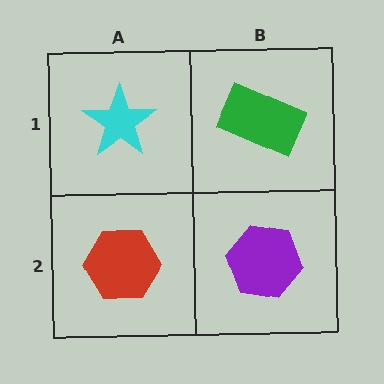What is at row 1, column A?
A cyan star.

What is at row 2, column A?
A red hexagon.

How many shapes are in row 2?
2 shapes.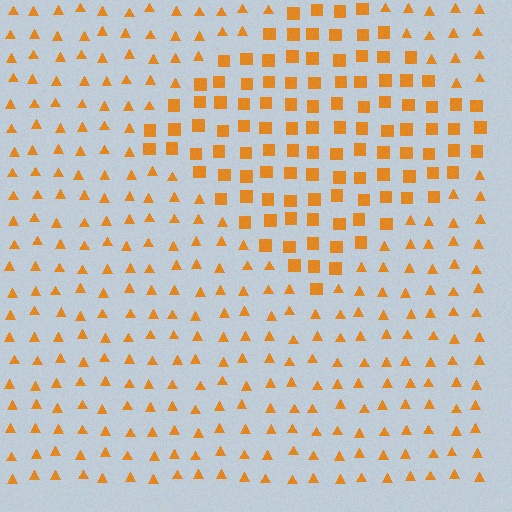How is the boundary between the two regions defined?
The boundary is defined by a change in element shape: squares inside vs. triangles outside. All elements share the same color and spacing.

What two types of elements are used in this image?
The image uses squares inside the diamond region and triangles outside it.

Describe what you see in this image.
The image is filled with small orange elements arranged in a uniform grid. A diamond-shaped region contains squares, while the surrounding area contains triangles. The boundary is defined purely by the change in element shape.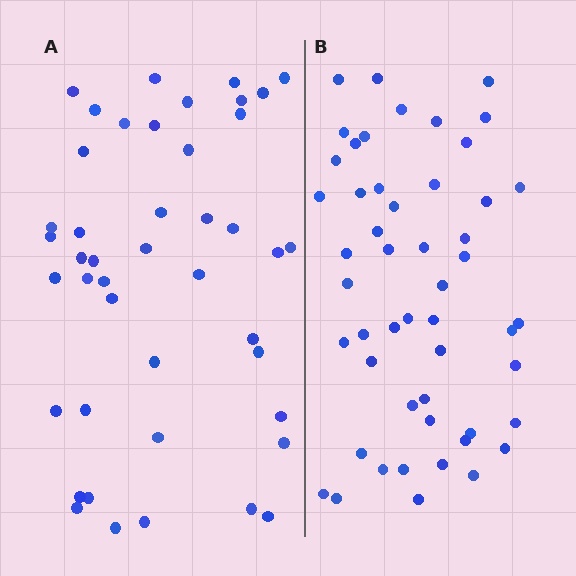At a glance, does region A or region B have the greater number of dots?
Region B (the right region) has more dots.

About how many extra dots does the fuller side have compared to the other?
Region B has roughly 8 or so more dots than region A.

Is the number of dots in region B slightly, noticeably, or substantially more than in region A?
Region B has only slightly more — the two regions are fairly close. The ratio is roughly 1.2 to 1.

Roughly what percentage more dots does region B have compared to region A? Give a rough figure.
About 15% more.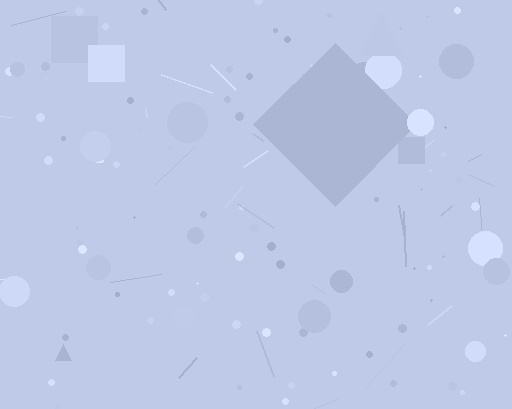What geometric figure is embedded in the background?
A diamond is embedded in the background.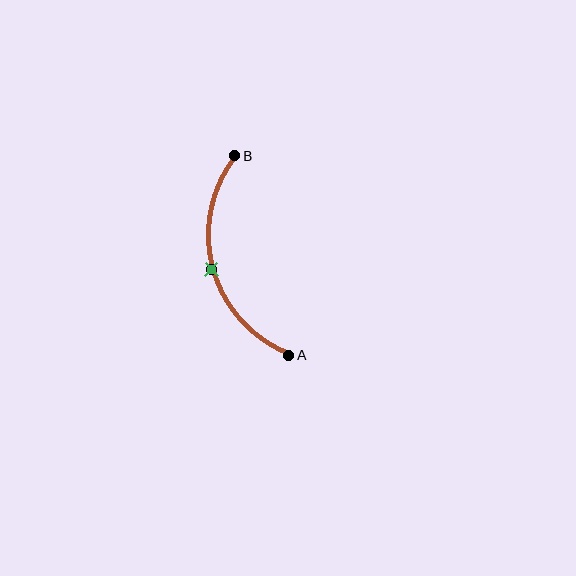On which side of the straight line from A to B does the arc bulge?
The arc bulges to the left of the straight line connecting A and B.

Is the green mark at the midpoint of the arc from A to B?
Yes. The green mark lies on the arc at equal arc-length from both A and B — it is the arc midpoint.